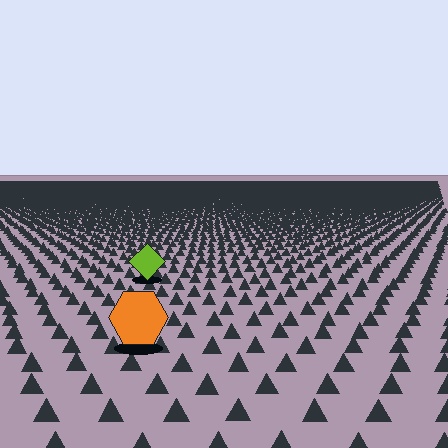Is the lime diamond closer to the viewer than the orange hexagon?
No. The orange hexagon is closer — you can tell from the texture gradient: the ground texture is coarser near it.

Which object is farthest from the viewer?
The lime diamond is farthest from the viewer. It appears smaller and the ground texture around it is denser.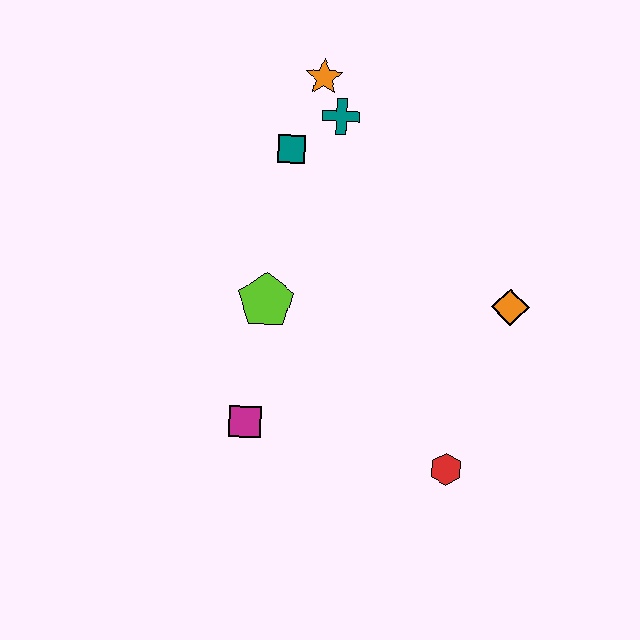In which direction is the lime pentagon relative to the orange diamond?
The lime pentagon is to the left of the orange diamond.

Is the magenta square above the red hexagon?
Yes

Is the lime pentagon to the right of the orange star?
No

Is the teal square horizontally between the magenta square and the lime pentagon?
No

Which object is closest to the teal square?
The teal cross is closest to the teal square.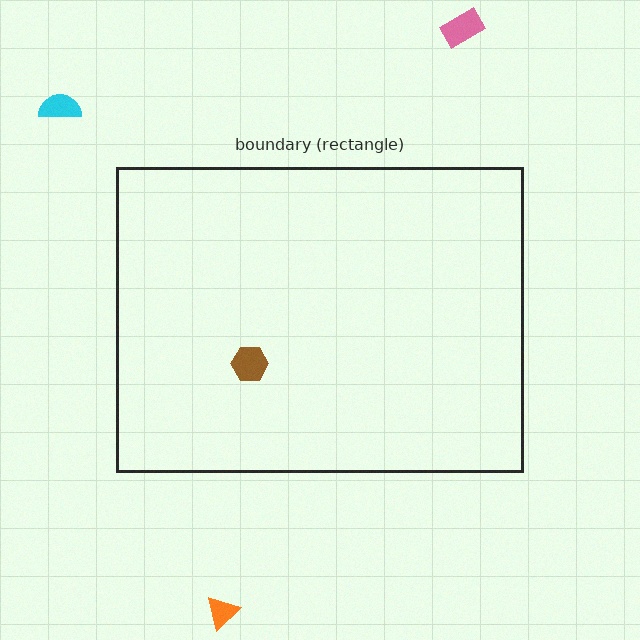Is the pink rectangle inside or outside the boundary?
Outside.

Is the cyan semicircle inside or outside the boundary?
Outside.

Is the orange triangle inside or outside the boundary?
Outside.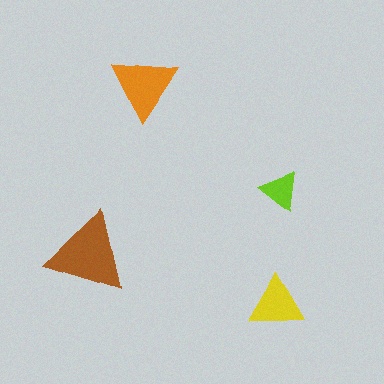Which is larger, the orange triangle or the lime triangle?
The orange one.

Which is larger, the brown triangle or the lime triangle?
The brown one.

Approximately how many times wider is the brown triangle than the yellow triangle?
About 1.5 times wider.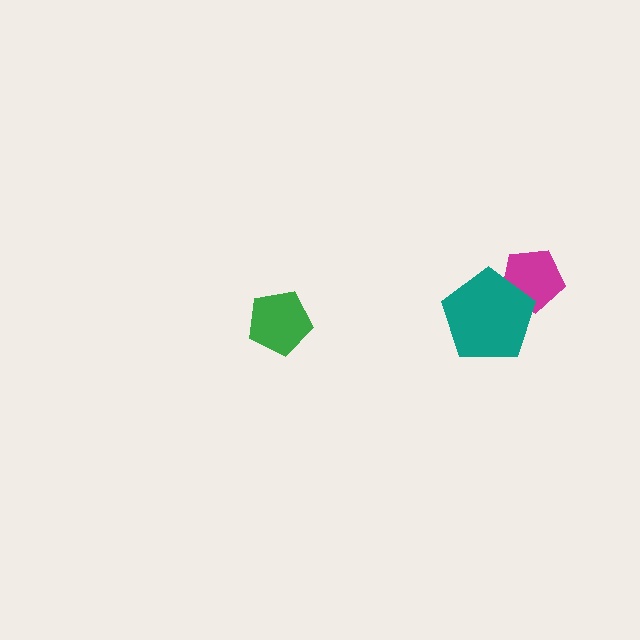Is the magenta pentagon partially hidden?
Yes, it is partially covered by another shape.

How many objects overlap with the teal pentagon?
1 object overlaps with the teal pentagon.